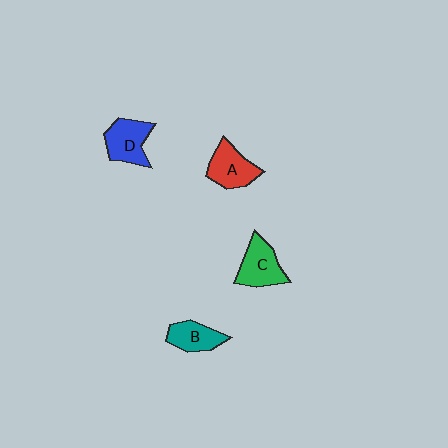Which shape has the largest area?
Shape C (green).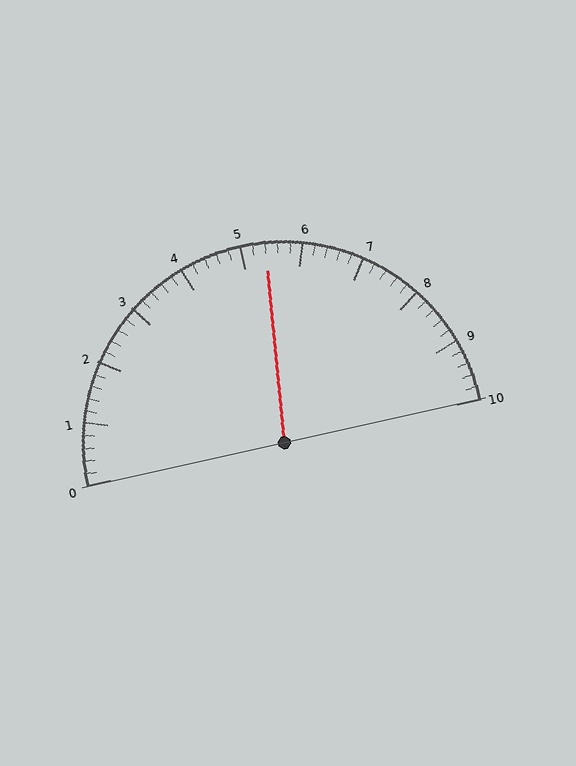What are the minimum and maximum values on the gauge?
The gauge ranges from 0 to 10.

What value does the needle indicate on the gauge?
The needle indicates approximately 5.4.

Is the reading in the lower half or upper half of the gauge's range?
The reading is in the upper half of the range (0 to 10).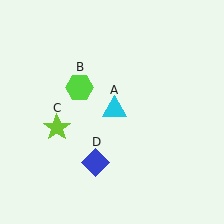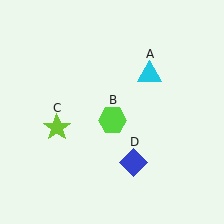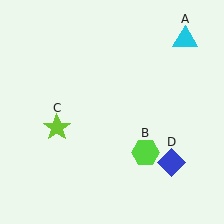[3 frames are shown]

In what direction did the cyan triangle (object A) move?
The cyan triangle (object A) moved up and to the right.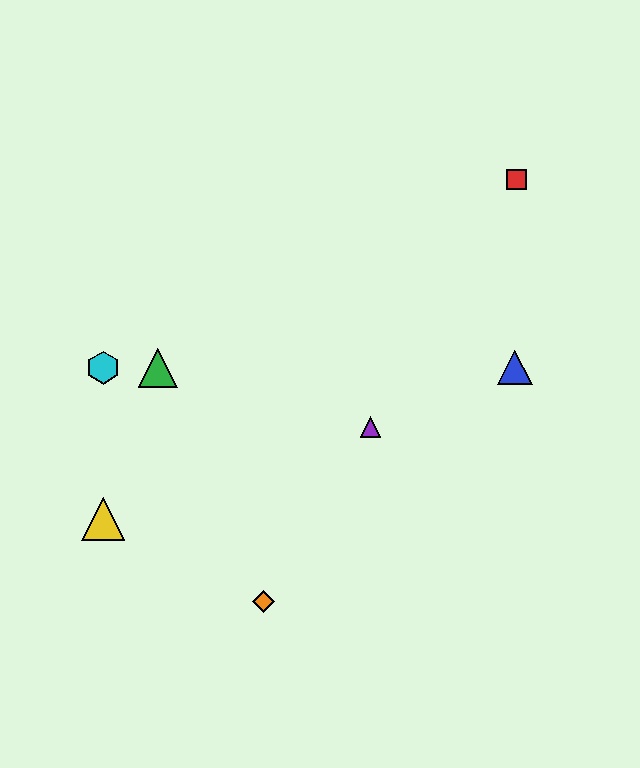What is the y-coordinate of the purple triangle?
The purple triangle is at y≈427.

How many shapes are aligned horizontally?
3 shapes (the blue triangle, the green triangle, the cyan hexagon) are aligned horizontally.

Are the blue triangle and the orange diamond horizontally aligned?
No, the blue triangle is at y≈368 and the orange diamond is at y≈602.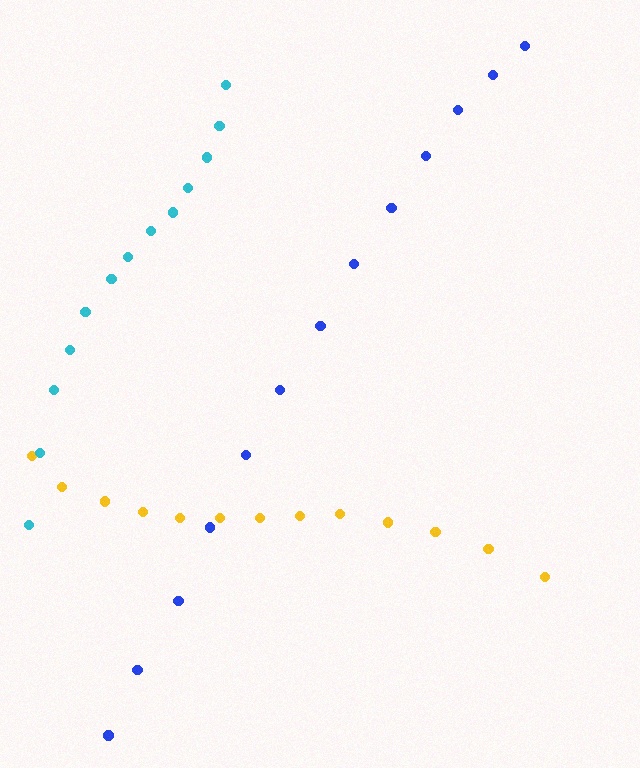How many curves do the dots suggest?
There are 3 distinct paths.